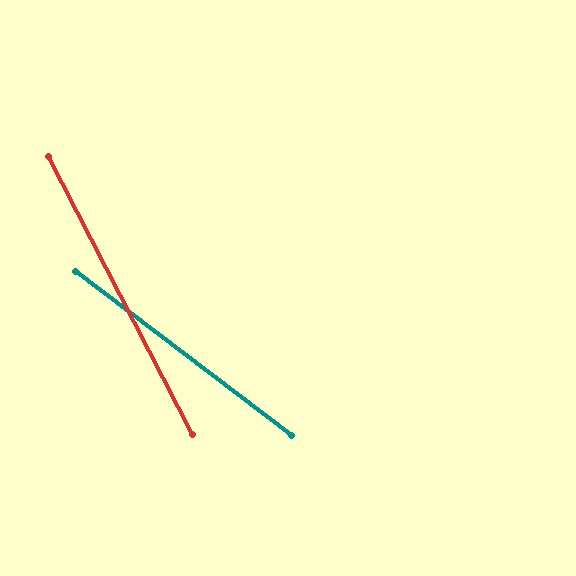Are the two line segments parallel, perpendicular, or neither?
Neither parallel nor perpendicular — they differ by about 25°.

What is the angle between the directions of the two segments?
Approximately 25 degrees.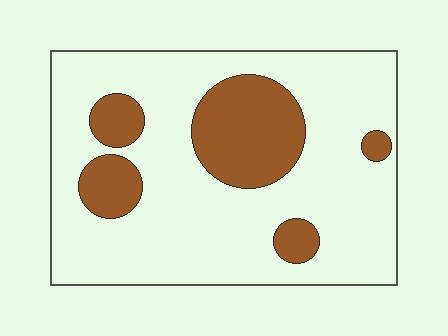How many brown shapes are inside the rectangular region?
5.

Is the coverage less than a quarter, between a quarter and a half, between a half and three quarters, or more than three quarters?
Less than a quarter.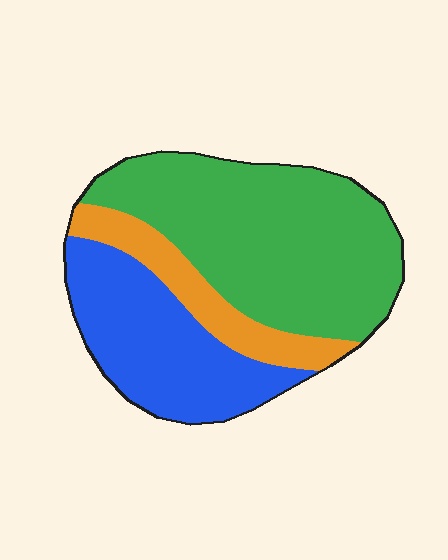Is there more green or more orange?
Green.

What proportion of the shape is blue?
Blue takes up about one third (1/3) of the shape.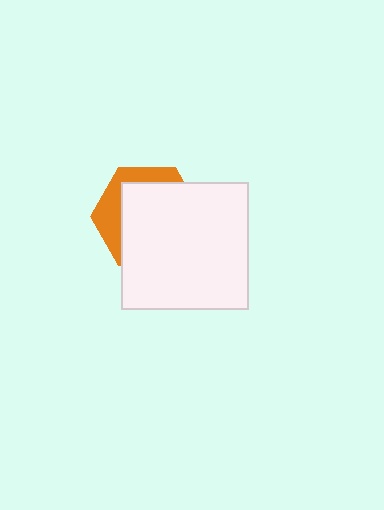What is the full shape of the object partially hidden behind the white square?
The partially hidden object is an orange hexagon.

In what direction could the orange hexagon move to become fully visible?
The orange hexagon could move toward the upper-left. That would shift it out from behind the white square entirely.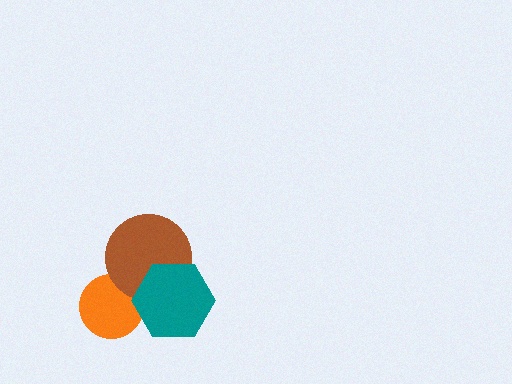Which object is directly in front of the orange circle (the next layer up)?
The brown circle is directly in front of the orange circle.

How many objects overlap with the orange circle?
2 objects overlap with the orange circle.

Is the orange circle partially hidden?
Yes, it is partially covered by another shape.